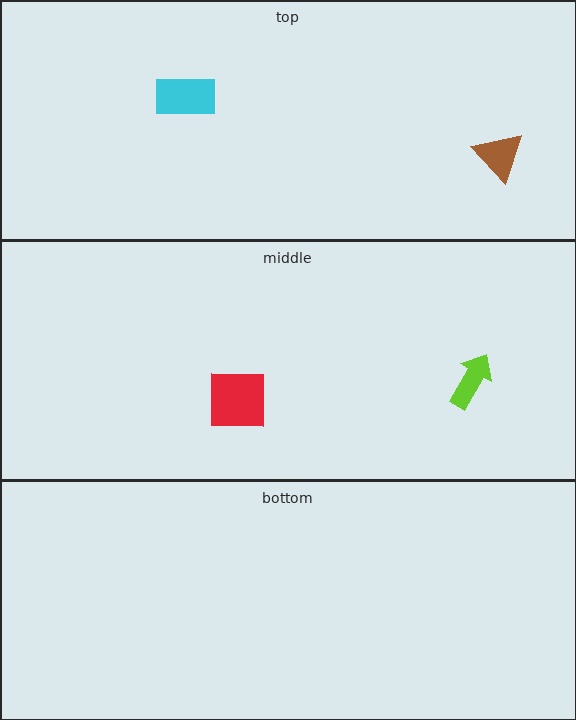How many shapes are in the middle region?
2.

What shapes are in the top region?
The brown triangle, the cyan rectangle.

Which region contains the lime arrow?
The middle region.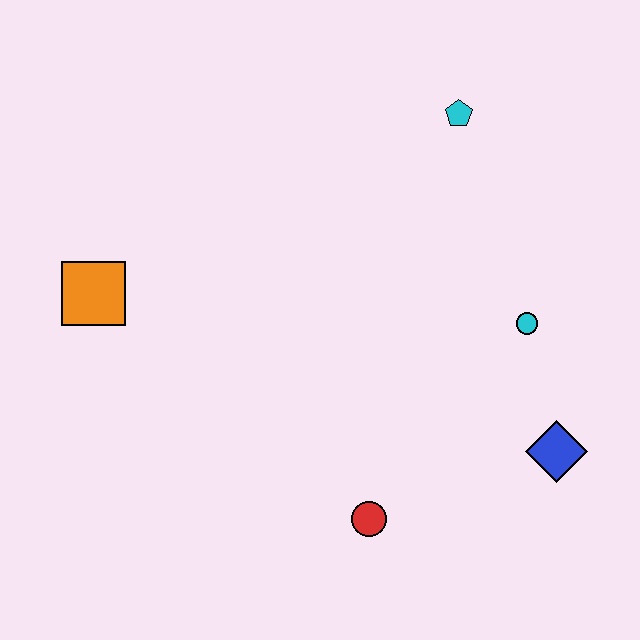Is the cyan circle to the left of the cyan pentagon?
No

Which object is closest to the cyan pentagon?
The cyan circle is closest to the cyan pentagon.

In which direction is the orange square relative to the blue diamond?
The orange square is to the left of the blue diamond.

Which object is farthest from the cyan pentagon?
The red circle is farthest from the cyan pentagon.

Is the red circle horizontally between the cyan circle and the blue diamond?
No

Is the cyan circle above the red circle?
Yes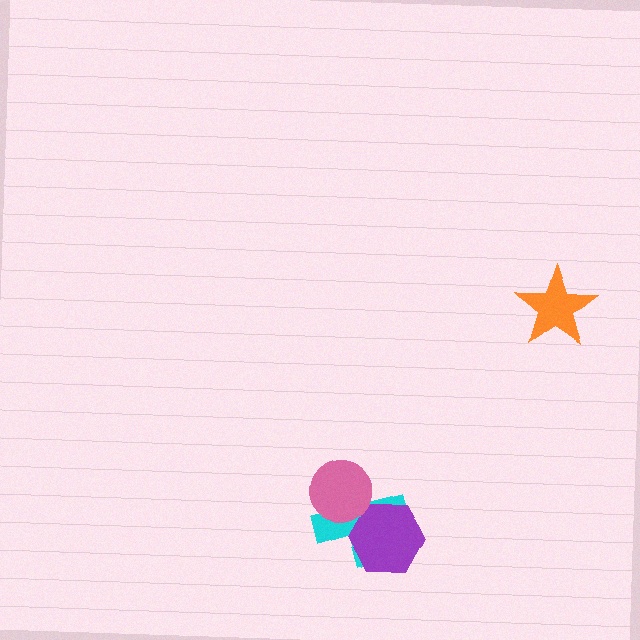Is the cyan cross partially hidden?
Yes, it is partially covered by another shape.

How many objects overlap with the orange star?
0 objects overlap with the orange star.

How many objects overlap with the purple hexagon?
1 object overlaps with the purple hexagon.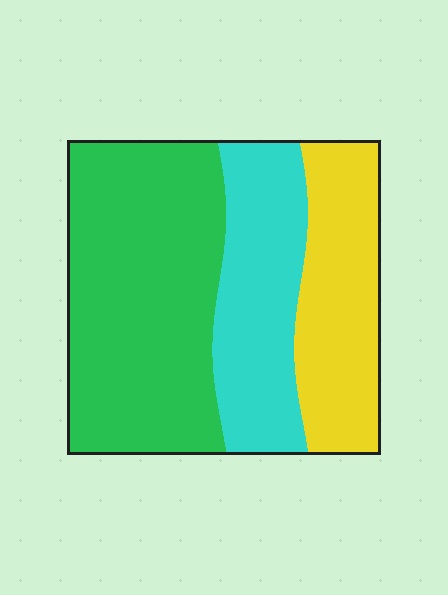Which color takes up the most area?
Green, at roughly 50%.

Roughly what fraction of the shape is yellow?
Yellow covers roughly 25% of the shape.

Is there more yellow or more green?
Green.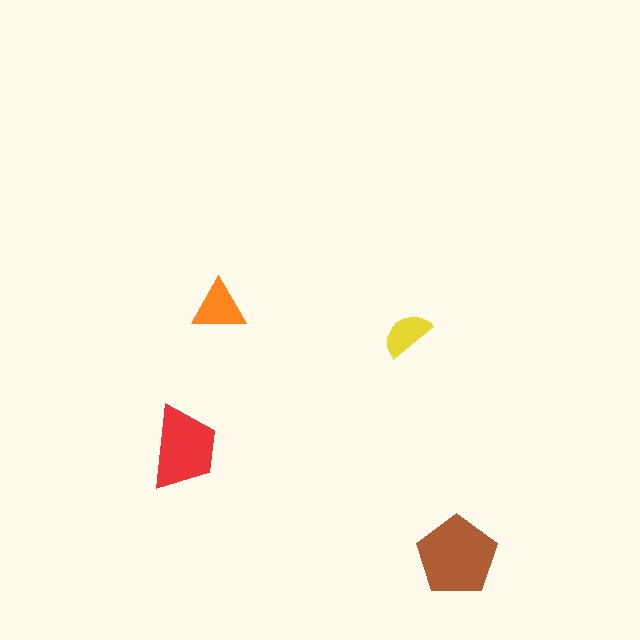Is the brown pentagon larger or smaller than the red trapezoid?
Larger.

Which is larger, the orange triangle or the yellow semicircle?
The orange triangle.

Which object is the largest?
The brown pentagon.